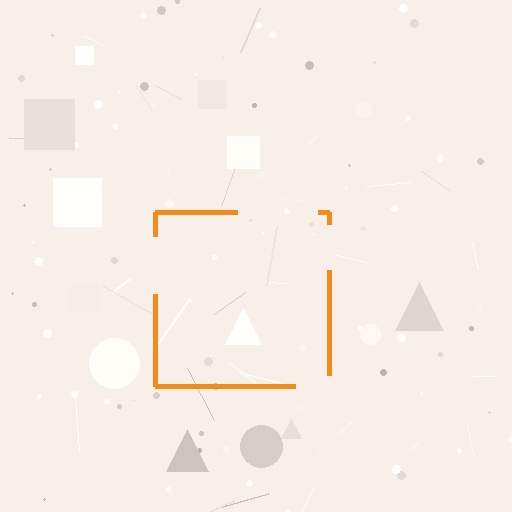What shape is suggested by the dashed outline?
The dashed outline suggests a square.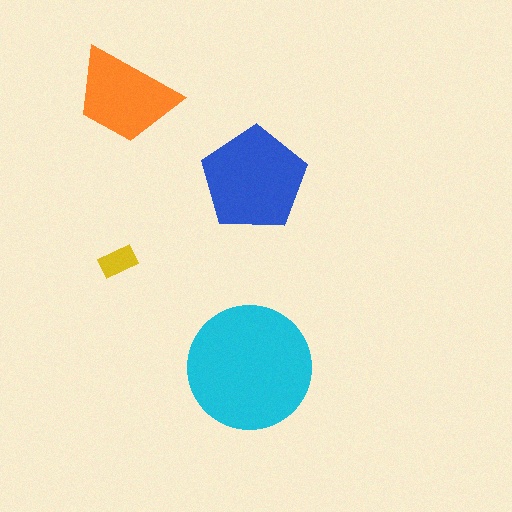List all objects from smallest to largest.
The yellow rectangle, the orange trapezoid, the blue pentagon, the cyan circle.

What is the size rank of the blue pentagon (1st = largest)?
2nd.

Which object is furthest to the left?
The yellow rectangle is leftmost.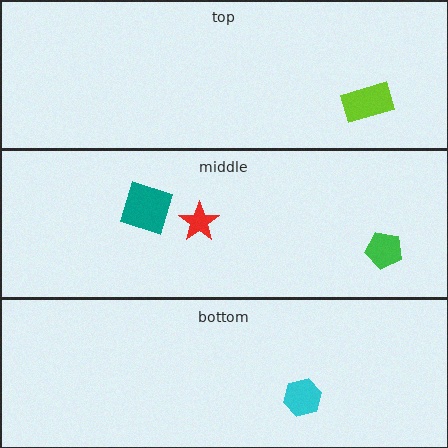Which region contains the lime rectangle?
The top region.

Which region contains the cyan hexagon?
The bottom region.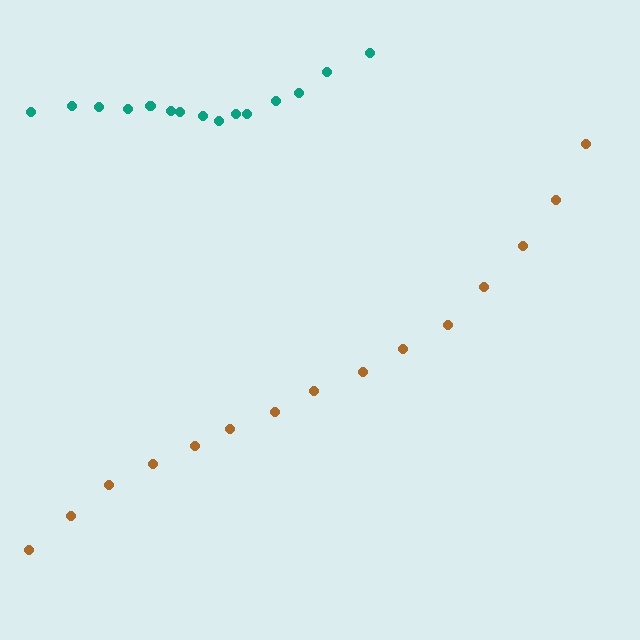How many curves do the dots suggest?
There are 2 distinct paths.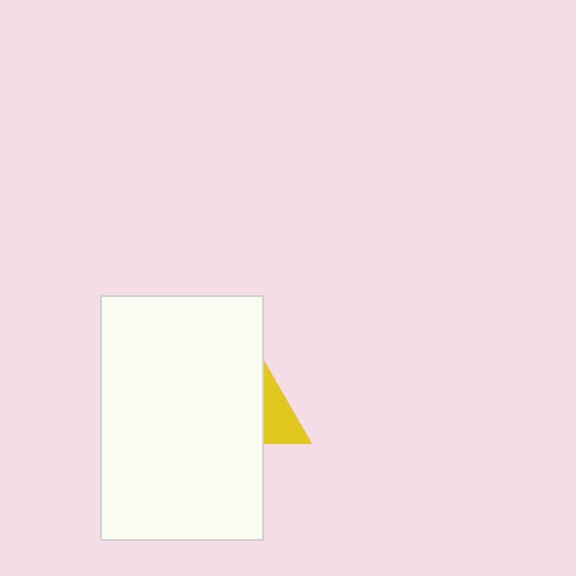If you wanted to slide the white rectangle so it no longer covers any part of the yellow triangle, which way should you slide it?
Slide it left — that is the most direct way to separate the two shapes.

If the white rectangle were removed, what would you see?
You would see the complete yellow triangle.